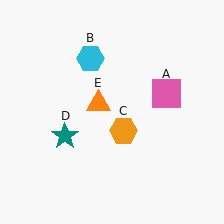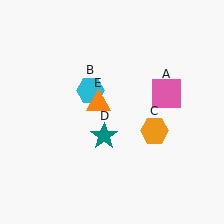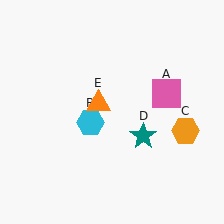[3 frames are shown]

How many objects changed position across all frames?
3 objects changed position: cyan hexagon (object B), orange hexagon (object C), teal star (object D).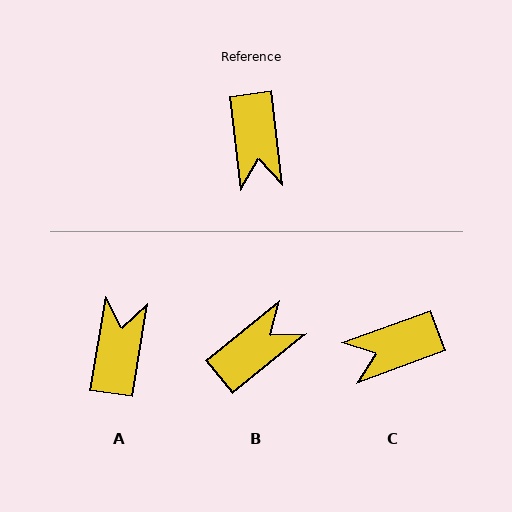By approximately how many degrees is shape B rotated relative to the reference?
Approximately 122 degrees counter-clockwise.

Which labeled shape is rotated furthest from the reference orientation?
A, about 164 degrees away.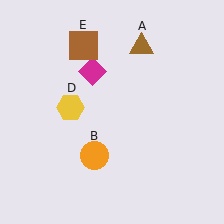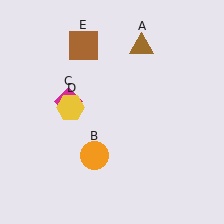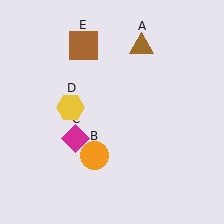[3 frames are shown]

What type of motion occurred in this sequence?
The magenta diamond (object C) rotated counterclockwise around the center of the scene.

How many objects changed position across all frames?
1 object changed position: magenta diamond (object C).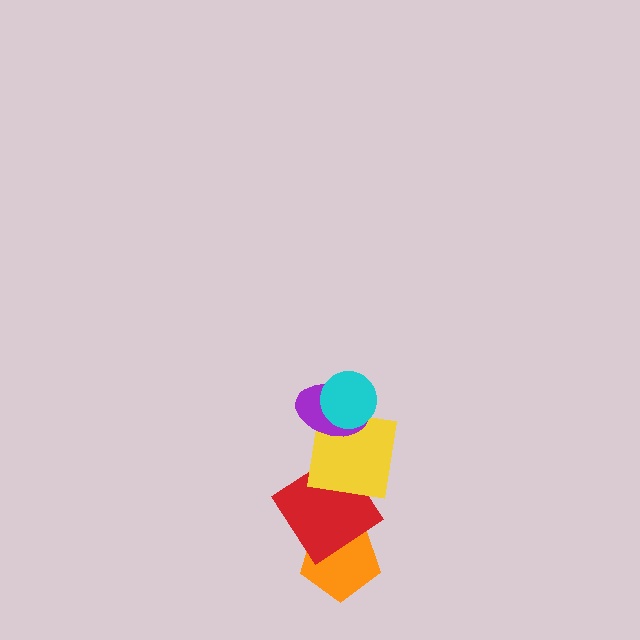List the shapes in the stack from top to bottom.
From top to bottom: the cyan circle, the purple ellipse, the yellow square, the red diamond, the orange pentagon.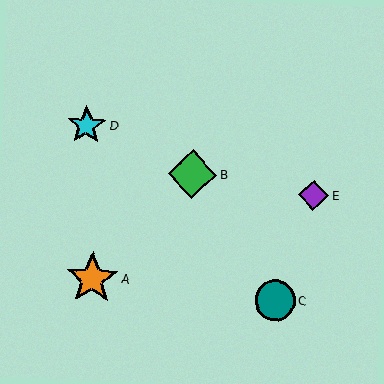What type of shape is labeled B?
Shape B is a green diamond.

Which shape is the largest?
The orange star (labeled A) is the largest.